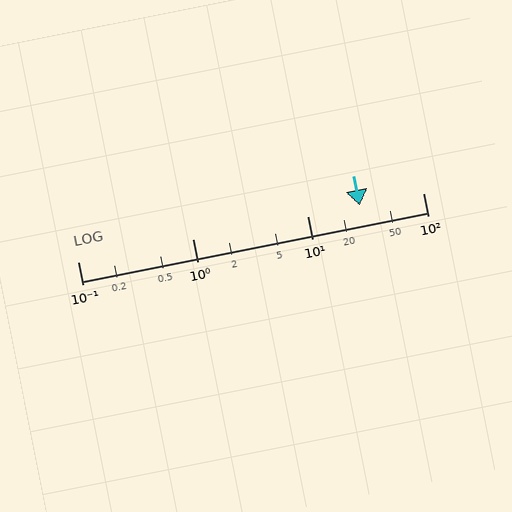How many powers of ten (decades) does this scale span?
The scale spans 3 decades, from 0.1 to 100.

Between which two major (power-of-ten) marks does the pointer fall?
The pointer is between 10 and 100.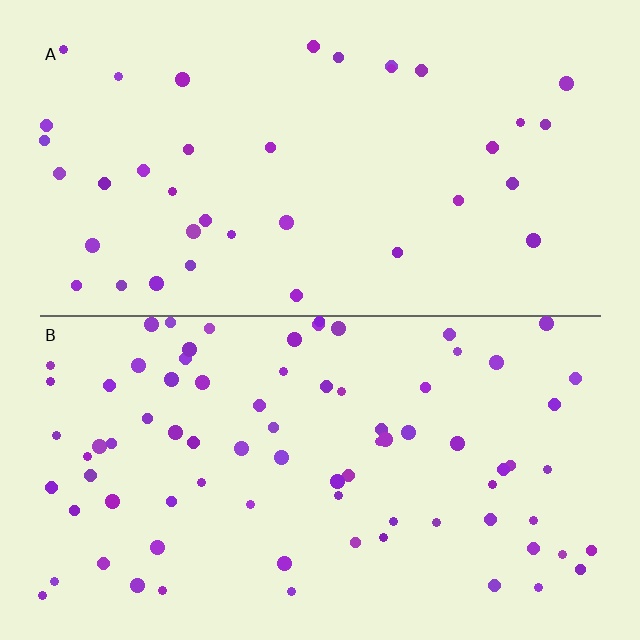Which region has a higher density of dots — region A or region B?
B (the bottom).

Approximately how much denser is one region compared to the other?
Approximately 2.1× — region B over region A.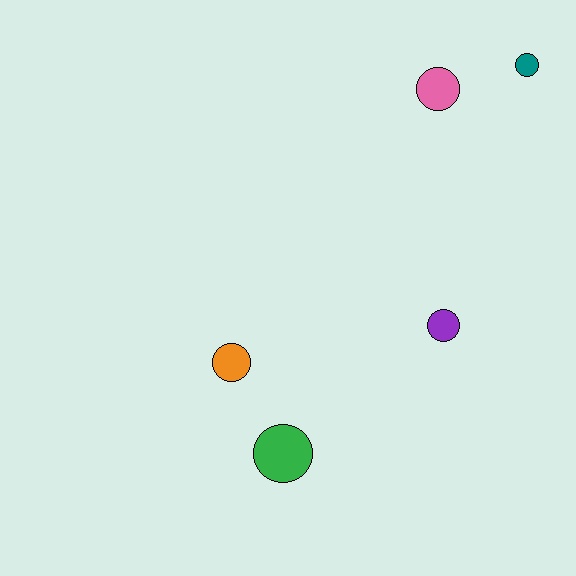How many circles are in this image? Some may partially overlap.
There are 5 circles.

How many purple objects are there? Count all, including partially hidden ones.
There is 1 purple object.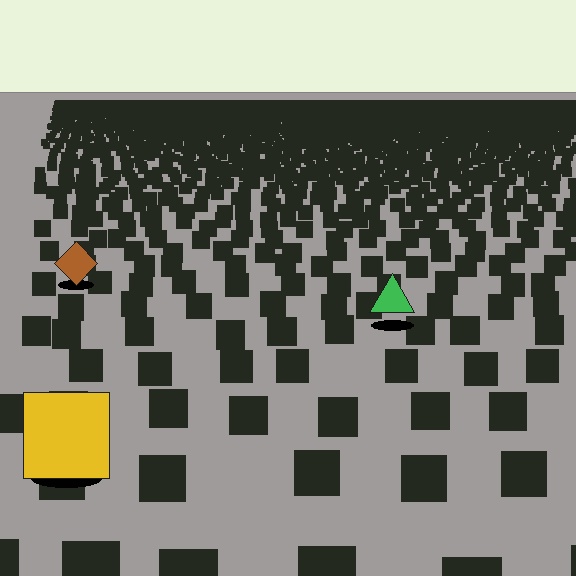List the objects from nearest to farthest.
From nearest to farthest: the yellow square, the green triangle, the brown diamond.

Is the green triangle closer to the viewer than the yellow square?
No. The yellow square is closer — you can tell from the texture gradient: the ground texture is coarser near it.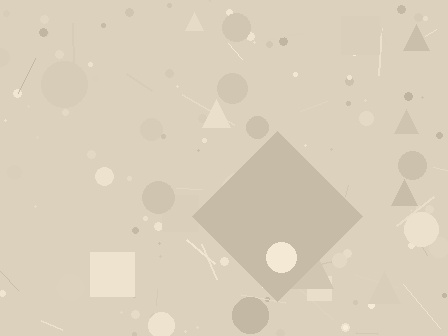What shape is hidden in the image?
A diamond is hidden in the image.